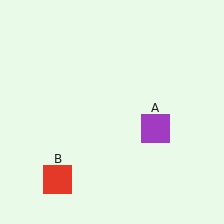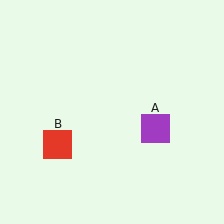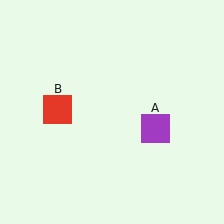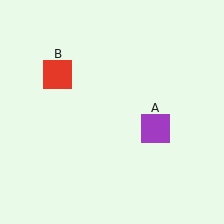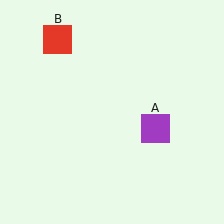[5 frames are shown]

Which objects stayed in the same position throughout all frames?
Purple square (object A) remained stationary.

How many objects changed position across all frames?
1 object changed position: red square (object B).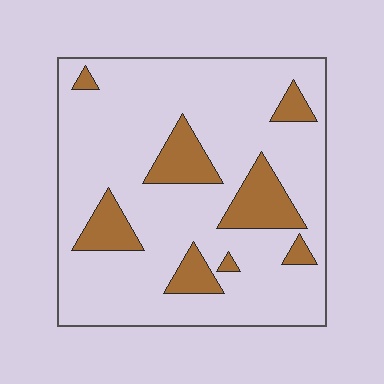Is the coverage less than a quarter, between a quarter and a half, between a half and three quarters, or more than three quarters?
Less than a quarter.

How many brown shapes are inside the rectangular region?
8.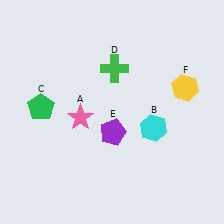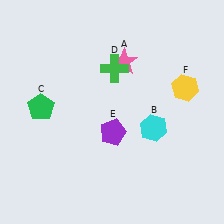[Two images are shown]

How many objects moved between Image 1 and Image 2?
1 object moved between the two images.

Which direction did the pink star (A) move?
The pink star (A) moved up.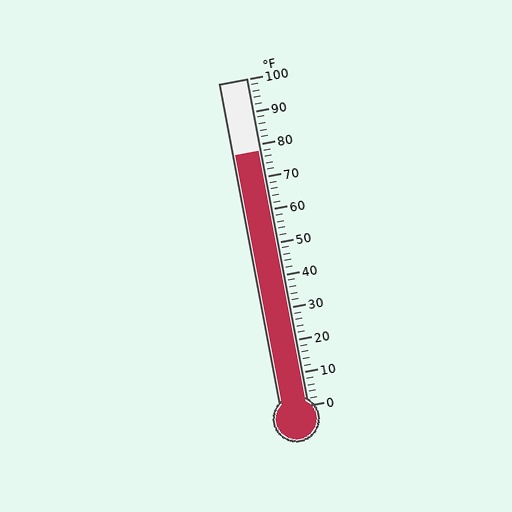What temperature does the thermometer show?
The thermometer shows approximately 78°F.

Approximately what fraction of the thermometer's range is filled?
The thermometer is filled to approximately 80% of its range.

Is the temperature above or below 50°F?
The temperature is above 50°F.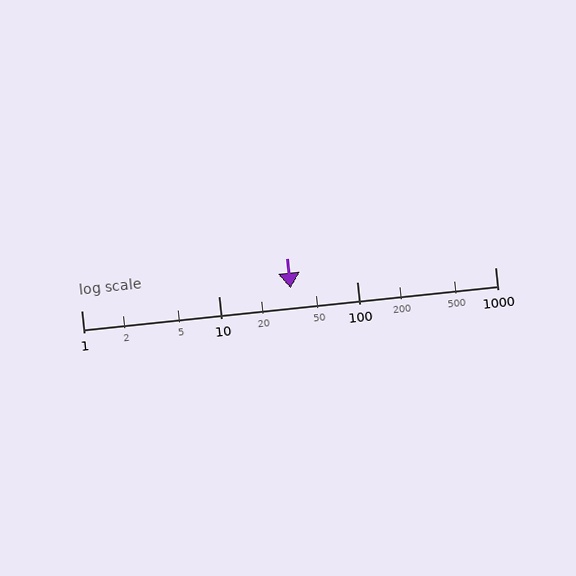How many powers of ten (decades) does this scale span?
The scale spans 3 decades, from 1 to 1000.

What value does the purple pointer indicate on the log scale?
The pointer indicates approximately 33.